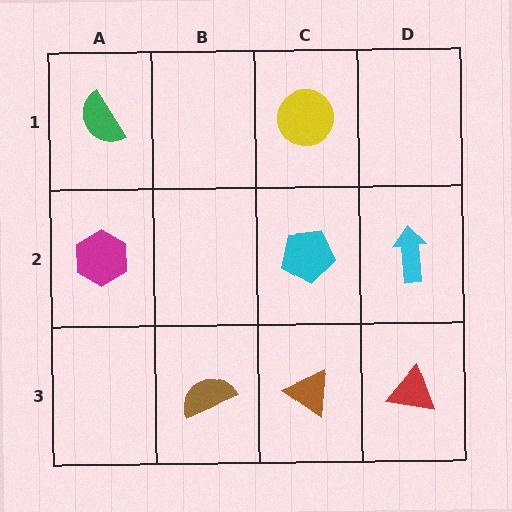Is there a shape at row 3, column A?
No, that cell is empty.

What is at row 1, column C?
A yellow circle.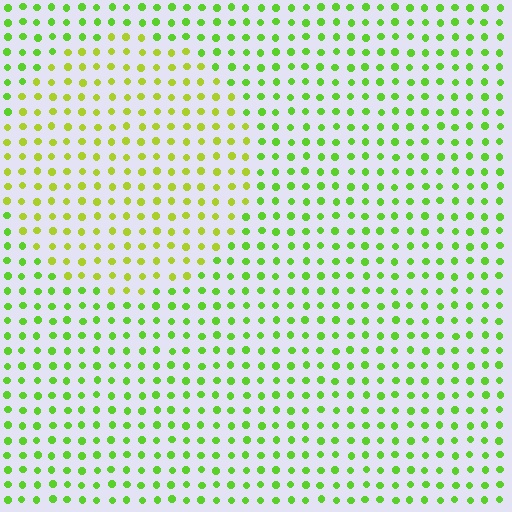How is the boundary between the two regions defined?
The boundary is defined purely by a slight shift in hue (about 29 degrees). Spacing, size, and orientation are identical on both sides.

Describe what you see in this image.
The image is filled with small lime elements in a uniform arrangement. A circle-shaped region is visible where the elements are tinted to a slightly different hue, forming a subtle color boundary.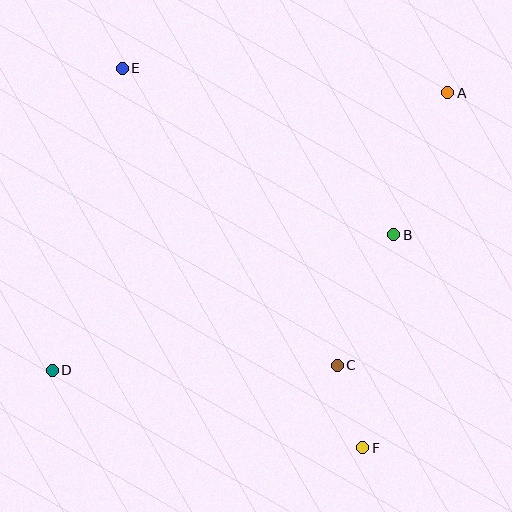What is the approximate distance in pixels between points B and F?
The distance between B and F is approximately 215 pixels.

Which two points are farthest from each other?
Points A and D are farthest from each other.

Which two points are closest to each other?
Points C and F are closest to each other.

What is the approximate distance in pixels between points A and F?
The distance between A and F is approximately 365 pixels.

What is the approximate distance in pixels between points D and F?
The distance between D and F is approximately 320 pixels.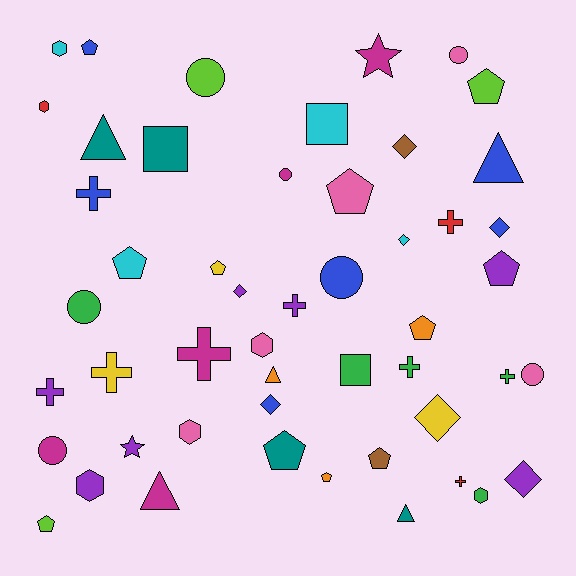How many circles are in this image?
There are 7 circles.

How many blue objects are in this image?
There are 6 blue objects.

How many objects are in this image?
There are 50 objects.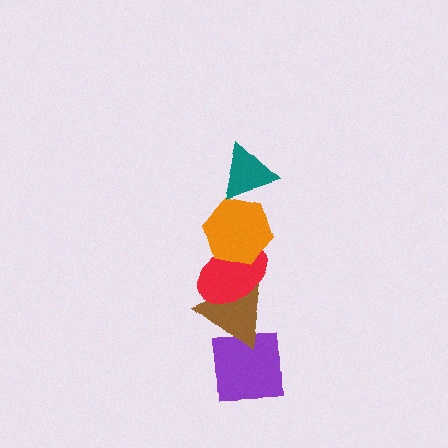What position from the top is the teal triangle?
The teal triangle is 1st from the top.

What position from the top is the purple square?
The purple square is 5th from the top.